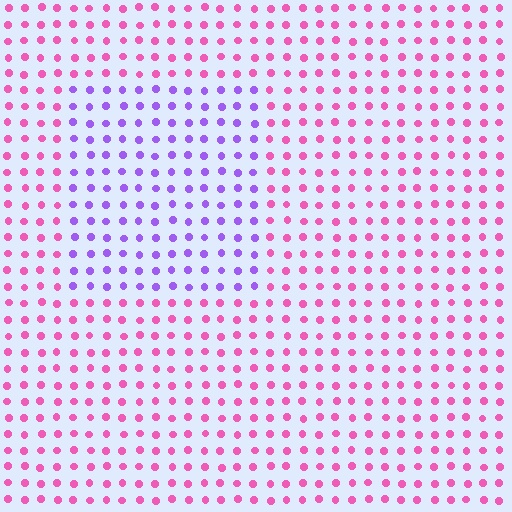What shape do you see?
I see a rectangle.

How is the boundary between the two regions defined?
The boundary is defined purely by a slight shift in hue (about 54 degrees). Spacing, size, and orientation are identical on both sides.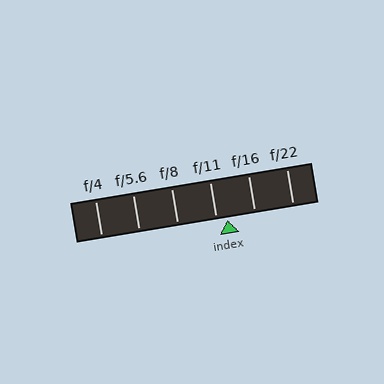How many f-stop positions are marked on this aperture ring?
There are 6 f-stop positions marked.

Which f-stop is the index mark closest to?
The index mark is closest to f/11.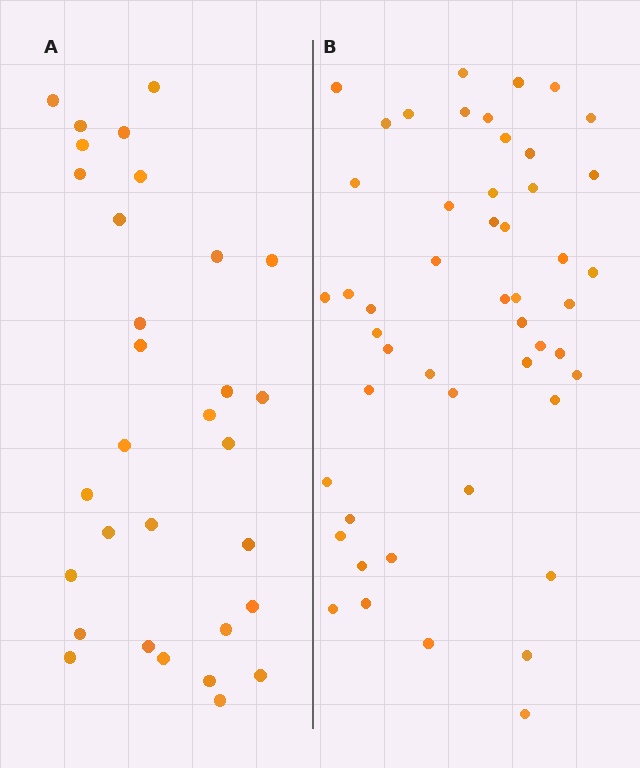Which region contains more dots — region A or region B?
Region B (the right region) has more dots.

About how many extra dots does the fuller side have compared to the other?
Region B has approximately 20 more dots than region A.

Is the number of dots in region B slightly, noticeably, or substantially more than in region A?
Region B has substantially more. The ratio is roughly 1.6 to 1.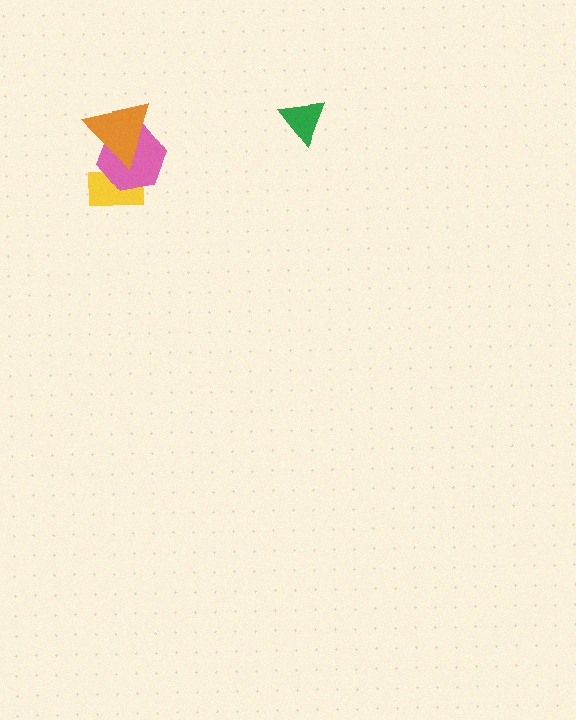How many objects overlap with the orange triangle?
2 objects overlap with the orange triangle.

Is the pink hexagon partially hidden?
Yes, it is partially covered by another shape.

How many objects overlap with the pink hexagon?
2 objects overlap with the pink hexagon.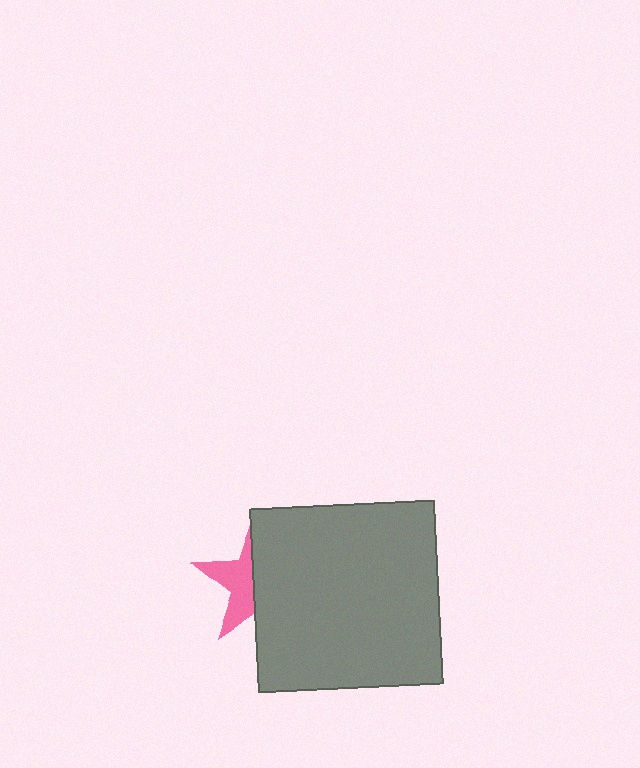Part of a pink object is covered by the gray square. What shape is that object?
It is a star.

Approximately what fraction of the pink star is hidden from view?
Roughly 57% of the pink star is hidden behind the gray square.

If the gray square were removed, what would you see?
You would see the complete pink star.